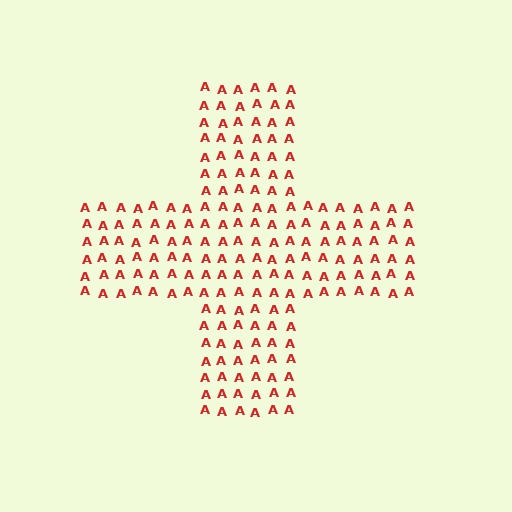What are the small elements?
The small elements are letter A's.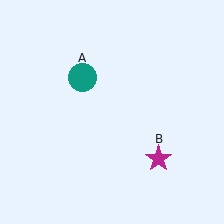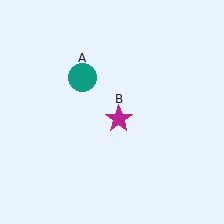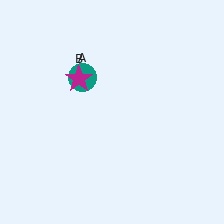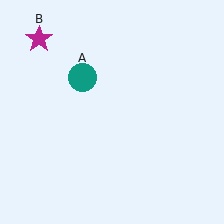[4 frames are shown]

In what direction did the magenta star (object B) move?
The magenta star (object B) moved up and to the left.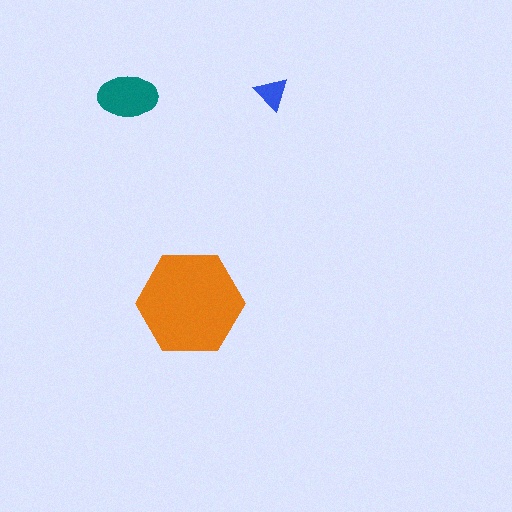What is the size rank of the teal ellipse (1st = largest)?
2nd.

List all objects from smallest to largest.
The blue triangle, the teal ellipse, the orange hexagon.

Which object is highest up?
The blue triangle is topmost.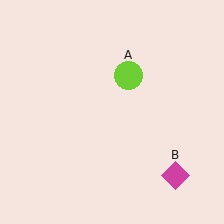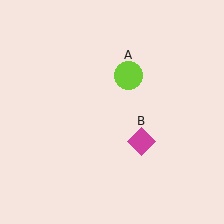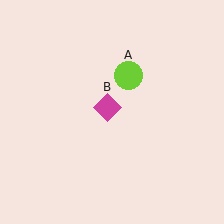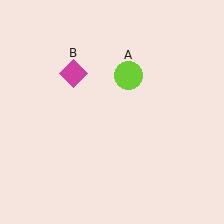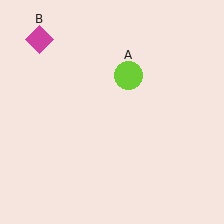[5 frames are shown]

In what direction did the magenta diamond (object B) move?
The magenta diamond (object B) moved up and to the left.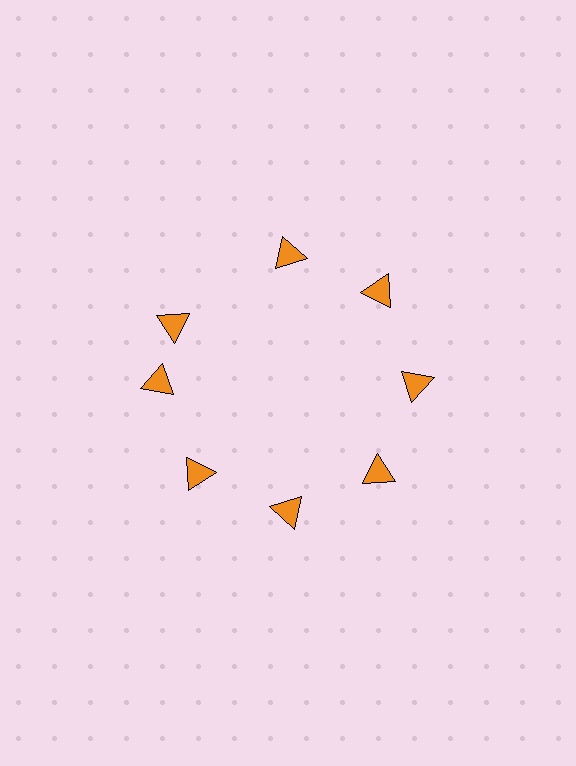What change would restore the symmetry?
The symmetry would be restored by rotating it back into even spacing with its neighbors so that all 8 triangles sit at equal angles and equal distance from the center.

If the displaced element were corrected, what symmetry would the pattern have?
It would have 8-fold rotational symmetry — the pattern would map onto itself every 45 degrees.